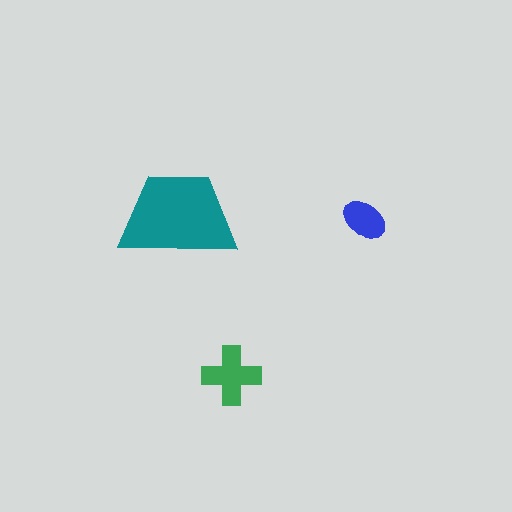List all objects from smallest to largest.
The blue ellipse, the green cross, the teal trapezoid.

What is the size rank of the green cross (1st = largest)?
2nd.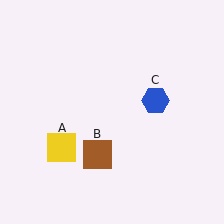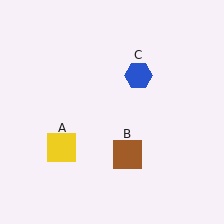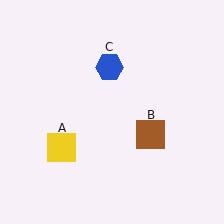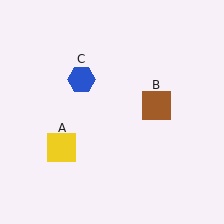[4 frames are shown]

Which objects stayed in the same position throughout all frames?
Yellow square (object A) remained stationary.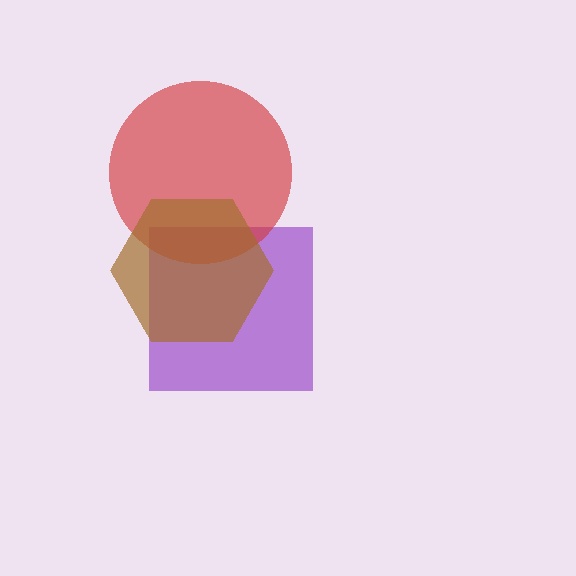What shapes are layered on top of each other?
The layered shapes are: a purple square, a red circle, a brown hexagon.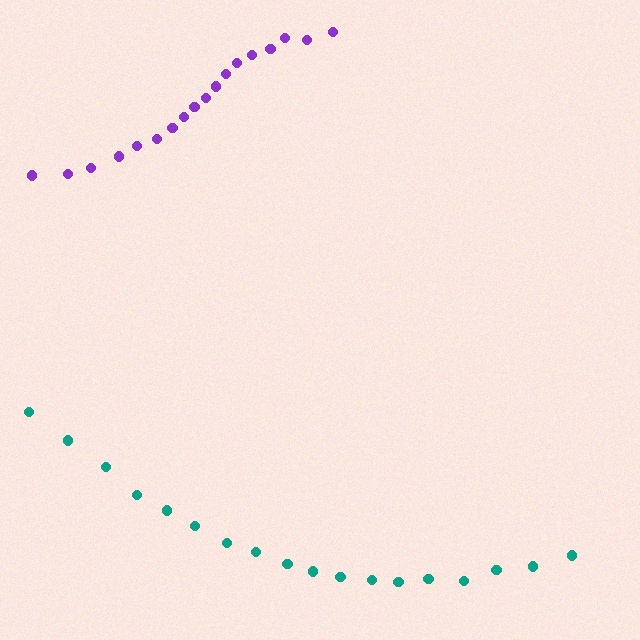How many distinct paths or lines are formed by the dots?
There are 2 distinct paths.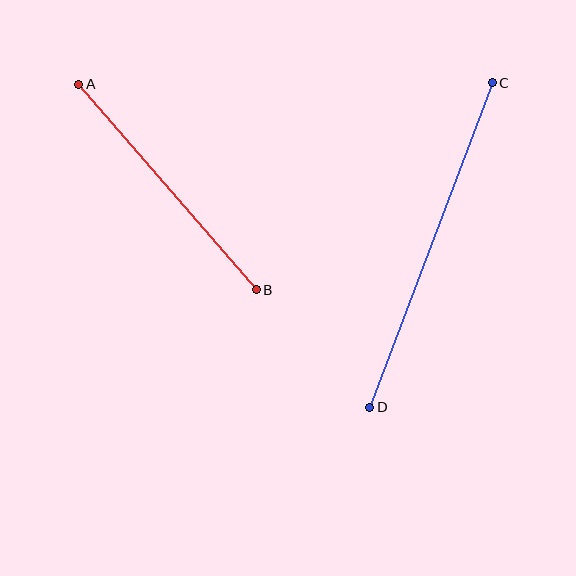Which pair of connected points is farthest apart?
Points C and D are farthest apart.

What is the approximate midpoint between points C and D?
The midpoint is at approximately (431, 245) pixels.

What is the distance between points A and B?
The distance is approximately 272 pixels.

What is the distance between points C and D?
The distance is approximately 347 pixels.